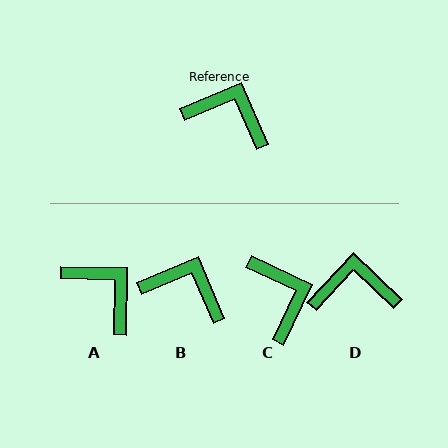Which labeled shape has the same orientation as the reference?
B.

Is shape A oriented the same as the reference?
No, it is off by about 25 degrees.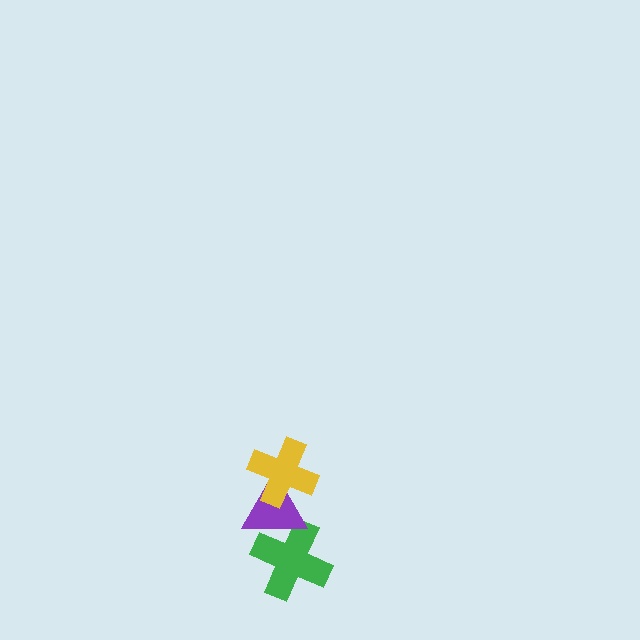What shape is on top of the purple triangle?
The yellow cross is on top of the purple triangle.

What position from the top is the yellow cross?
The yellow cross is 1st from the top.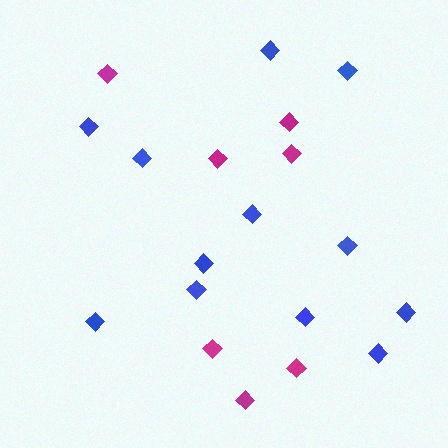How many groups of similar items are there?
There are 2 groups: one group of blue diamonds (12) and one group of magenta diamonds (7).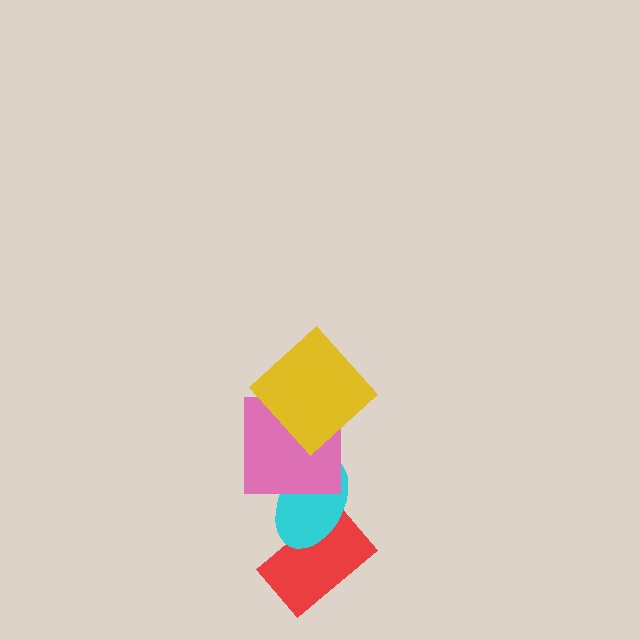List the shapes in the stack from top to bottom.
From top to bottom: the yellow diamond, the pink square, the cyan ellipse, the red rectangle.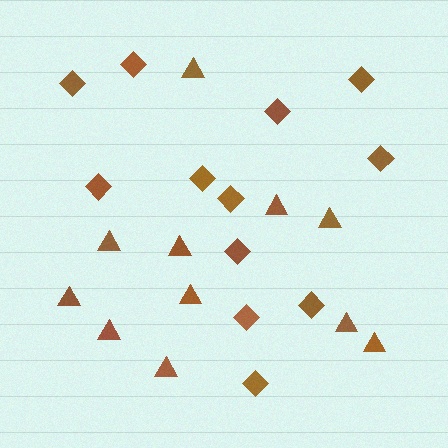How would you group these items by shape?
There are 2 groups: one group of triangles (11) and one group of diamonds (12).